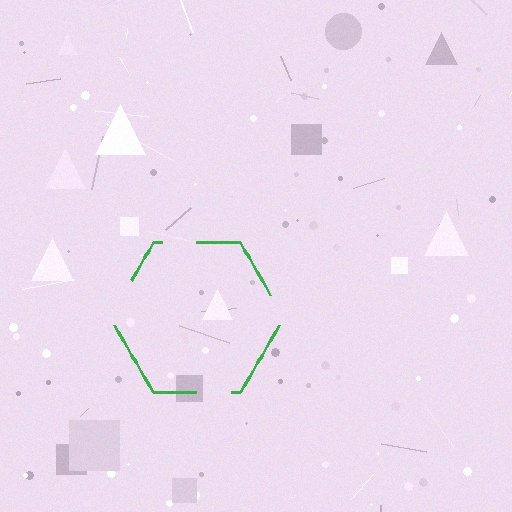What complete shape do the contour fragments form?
The contour fragments form a hexagon.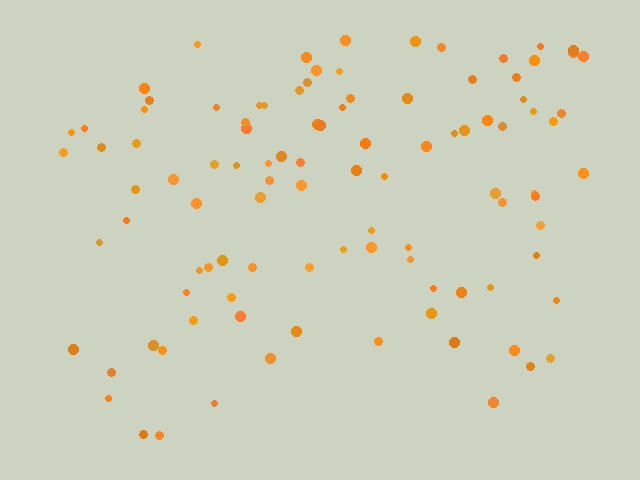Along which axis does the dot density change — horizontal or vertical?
Vertical.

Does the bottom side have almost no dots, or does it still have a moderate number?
Still a moderate number, just noticeably fewer than the top.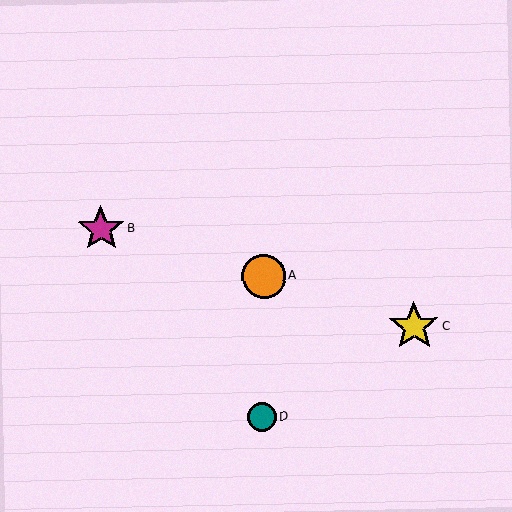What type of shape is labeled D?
Shape D is a teal circle.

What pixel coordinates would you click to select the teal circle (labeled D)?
Click at (262, 417) to select the teal circle D.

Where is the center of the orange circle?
The center of the orange circle is at (264, 276).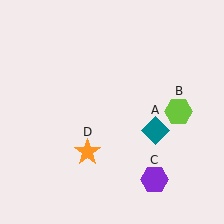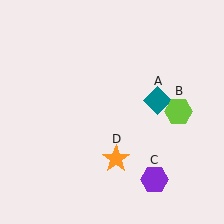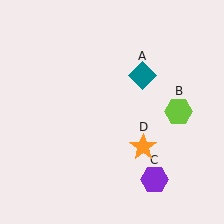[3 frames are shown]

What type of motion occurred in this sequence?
The teal diamond (object A), orange star (object D) rotated counterclockwise around the center of the scene.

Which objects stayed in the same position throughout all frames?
Lime hexagon (object B) and purple hexagon (object C) remained stationary.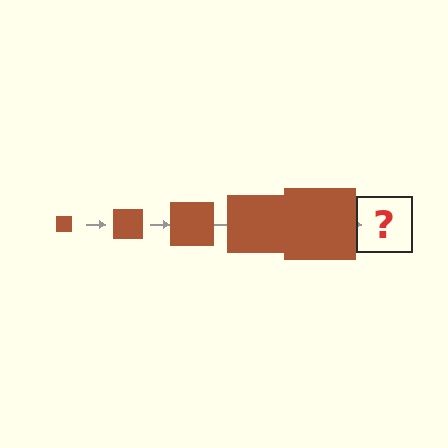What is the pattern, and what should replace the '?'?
The pattern is that the square gets progressively larger each step. The '?' should be a brown square, larger than the previous one.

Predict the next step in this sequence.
The next step is a brown square, larger than the previous one.